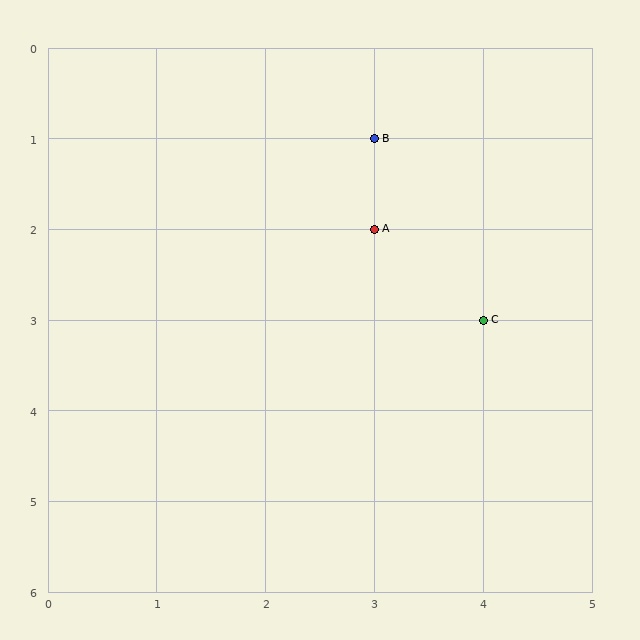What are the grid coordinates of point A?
Point A is at grid coordinates (3, 2).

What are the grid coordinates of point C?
Point C is at grid coordinates (4, 3).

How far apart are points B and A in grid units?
Points B and A are 1 row apart.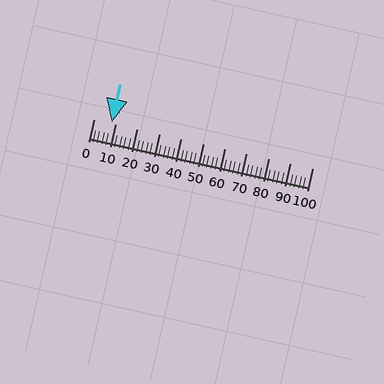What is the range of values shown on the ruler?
The ruler shows values from 0 to 100.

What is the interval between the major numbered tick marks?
The major tick marks are spaced 10 units apart.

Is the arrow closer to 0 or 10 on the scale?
The arrow is closer to 10.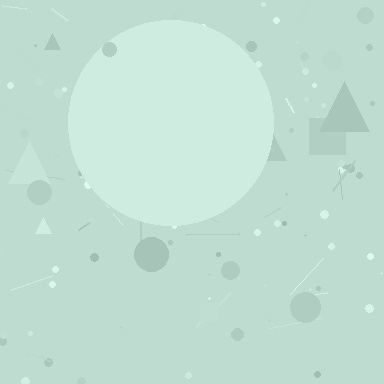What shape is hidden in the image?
A circle is hidden in the image.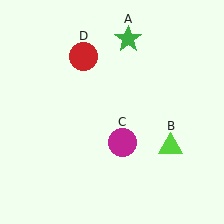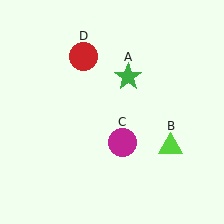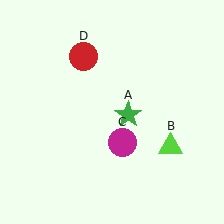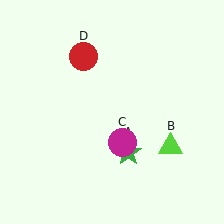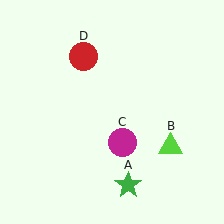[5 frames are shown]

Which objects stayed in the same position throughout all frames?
Lime triangle (object B) and magenta circle (object C) and red circle (object D) remained stationary.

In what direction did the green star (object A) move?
The green star (object A) moved down.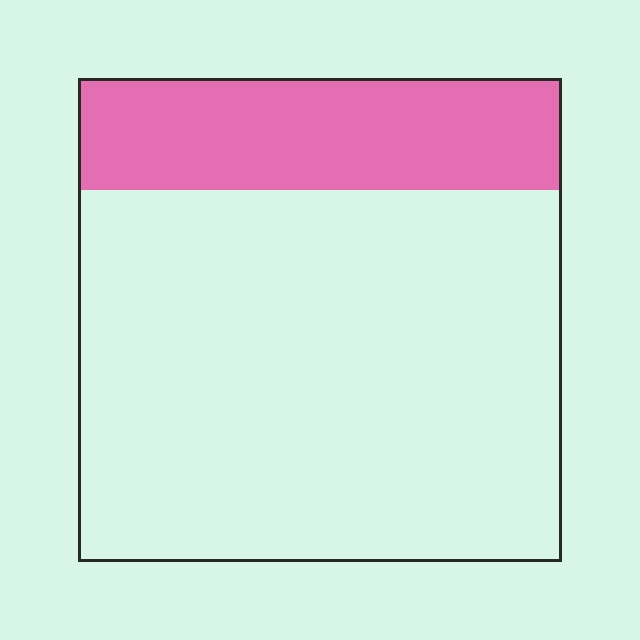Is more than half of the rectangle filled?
No.